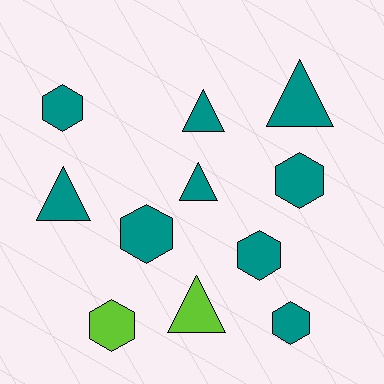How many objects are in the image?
There are 11 objects.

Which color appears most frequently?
Teal, with 9 objects.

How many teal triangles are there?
There are 4 teal triangles.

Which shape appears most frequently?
Hexagon, with 6 objects.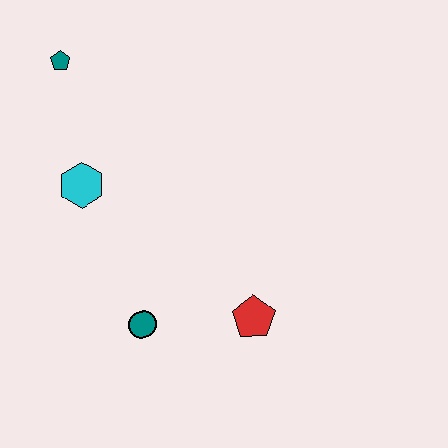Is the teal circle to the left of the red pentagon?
Yes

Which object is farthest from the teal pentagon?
The red pentagon is farthest from the teal pentagon.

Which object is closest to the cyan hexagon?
The teal pentagon is closest to the cyan hexagon.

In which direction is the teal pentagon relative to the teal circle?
The teal pentagon is above the teal circle.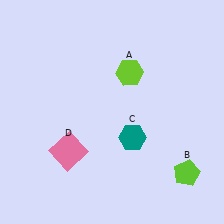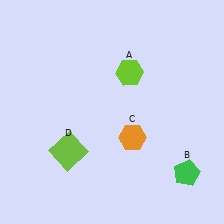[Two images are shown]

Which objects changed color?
B changed from lime to green. C changed from teal to orange. D changed from pink to lime.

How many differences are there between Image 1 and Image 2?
There are 3 differences between the two images.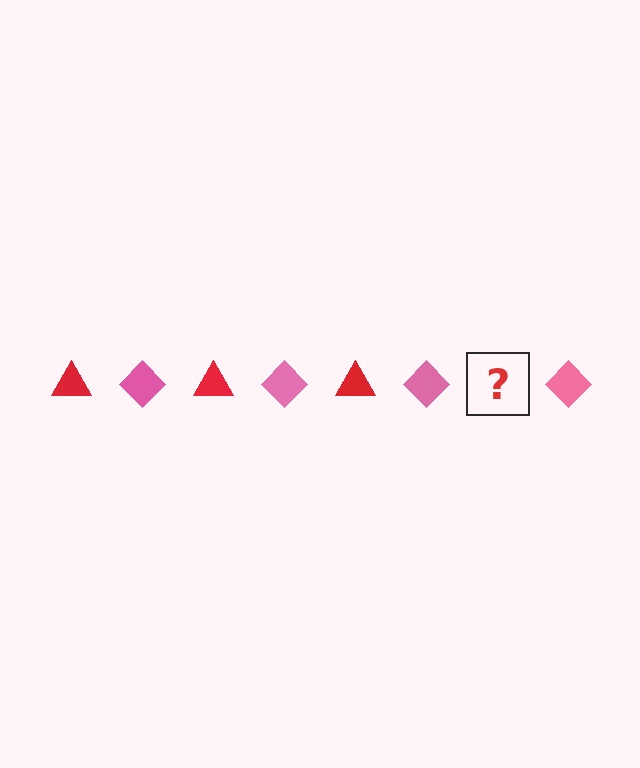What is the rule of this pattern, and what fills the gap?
The rule is that the pattern alternates between red triangle and pink diamond. The gap should be filled with a red triangle.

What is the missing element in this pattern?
The missing element is a red triangle.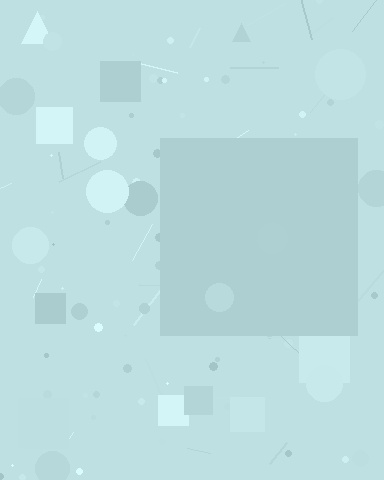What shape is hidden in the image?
A square is hidden in the image.